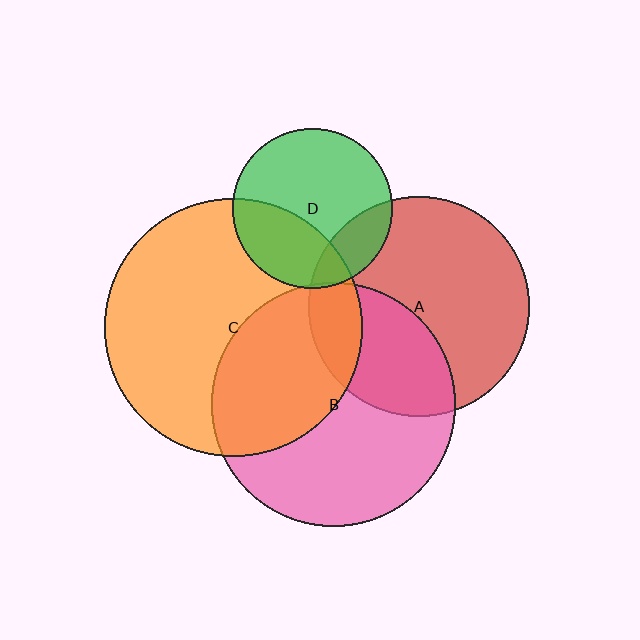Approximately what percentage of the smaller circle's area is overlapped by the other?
Approximately 35%.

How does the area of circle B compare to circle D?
Approximately 2.3 times.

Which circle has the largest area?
Circle C (orange).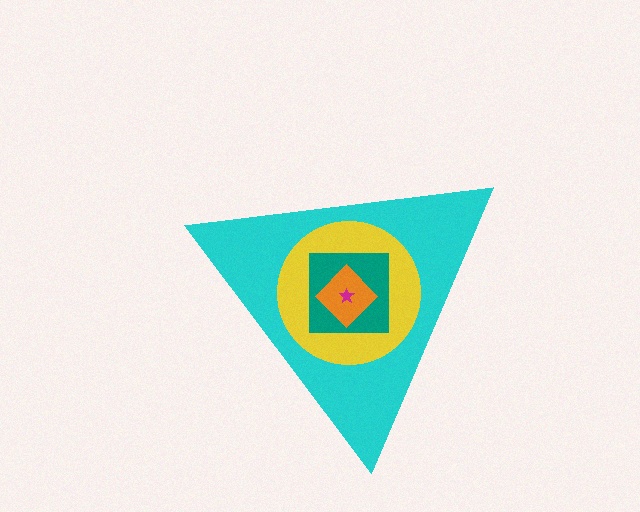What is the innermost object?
The magenta star.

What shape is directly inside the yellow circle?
The teal square.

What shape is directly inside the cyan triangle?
The yellow circle.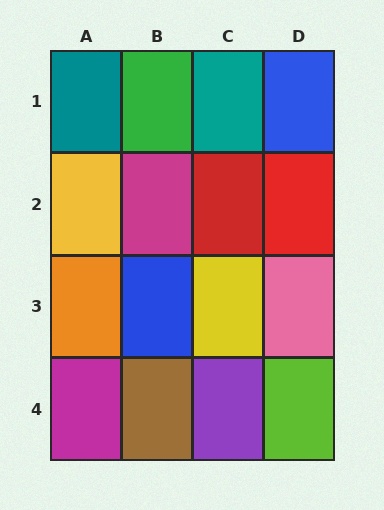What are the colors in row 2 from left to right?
Yellow, magenta, red, red.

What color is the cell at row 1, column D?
Blue.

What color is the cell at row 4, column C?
Purple.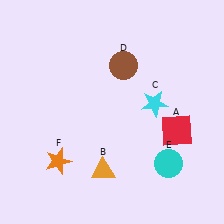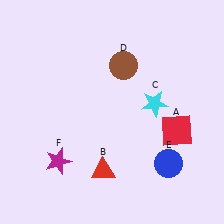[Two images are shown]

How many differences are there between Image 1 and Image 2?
There are 3 differences between the two images.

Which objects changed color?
B changed from orange to red. E changed from cyan to blue. F changed from orange to magenta.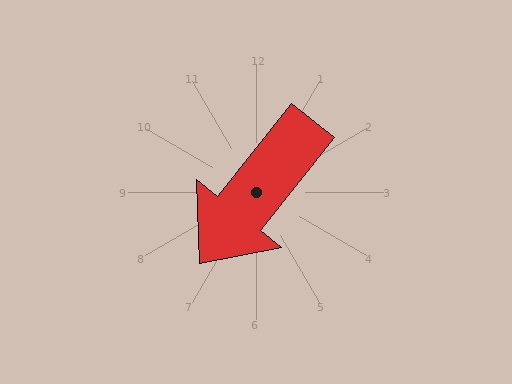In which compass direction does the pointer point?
Southwest.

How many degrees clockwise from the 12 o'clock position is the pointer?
Approximately 219 degrees.